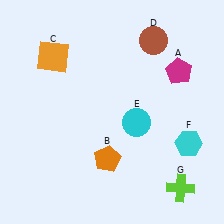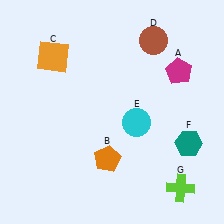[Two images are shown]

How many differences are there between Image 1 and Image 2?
There is 1 difference between the two images.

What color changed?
The hexagon (F) changed from cyan in Image 1 to teal in Image 2.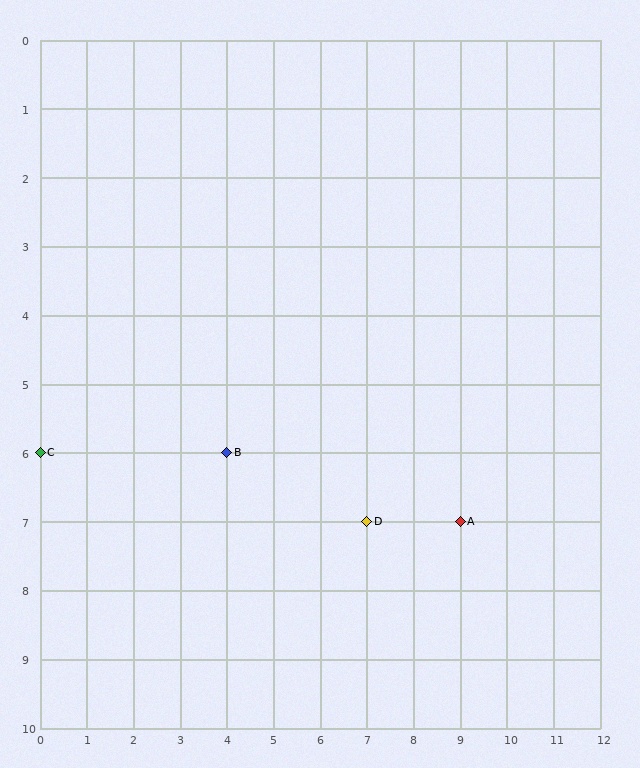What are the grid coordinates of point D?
Point D is at grid coordinates (7, 7).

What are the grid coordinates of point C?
Point C is at grid coordinates (0, 6).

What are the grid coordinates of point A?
Point A is at grid coordinates (9, 7).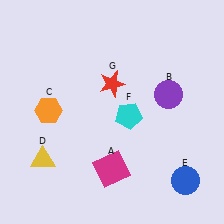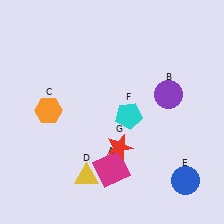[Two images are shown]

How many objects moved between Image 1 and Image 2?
2 objects moved between the two images.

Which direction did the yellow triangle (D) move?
The yellow triangle (D) moved right.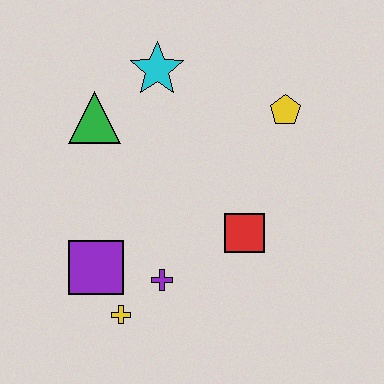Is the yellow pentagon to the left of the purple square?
No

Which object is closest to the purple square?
The yellow cross is closest to the purple square.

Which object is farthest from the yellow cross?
The yellow pentagon is farthest from the yellow cross.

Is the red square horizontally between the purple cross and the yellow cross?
No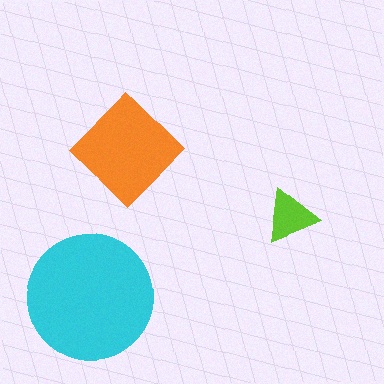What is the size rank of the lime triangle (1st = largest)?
3rd.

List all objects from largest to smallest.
The cyan circle, the orange diamond, the lime triangle.